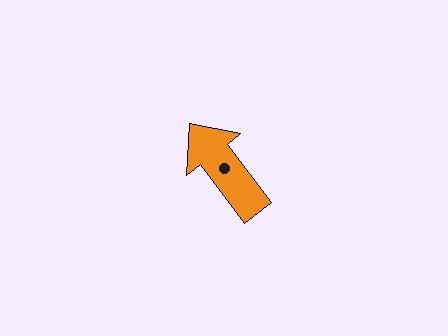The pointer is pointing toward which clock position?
Roughly 11 o'clock.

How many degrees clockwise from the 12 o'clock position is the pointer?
Approximately 323 degrees.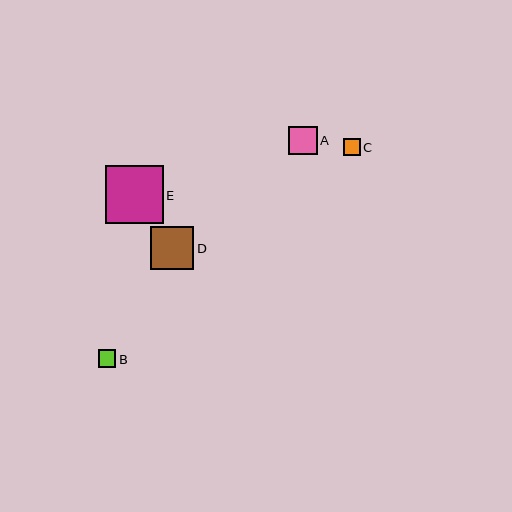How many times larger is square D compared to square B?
Square D is approximately 2.4 times the size of square B.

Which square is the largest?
Square E is the largest with a size of approximately 58 pixels.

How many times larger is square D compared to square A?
Square D is approximately 1.5 times the size of square A.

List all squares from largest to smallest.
From largest to smallest: E, D, A, B, C.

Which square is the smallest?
Square C is the smallest with a size of approximately 17 pixels.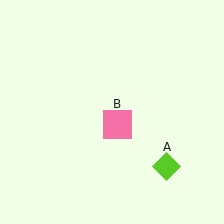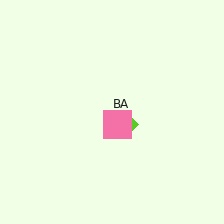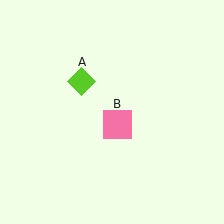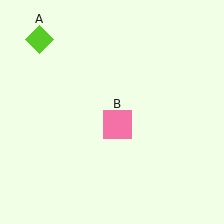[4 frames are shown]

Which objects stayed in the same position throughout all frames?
Pink square (object B) remained stationary.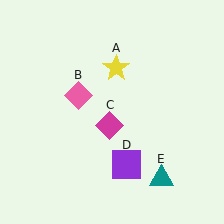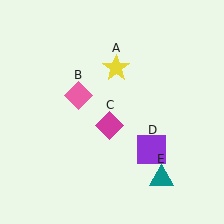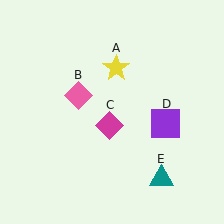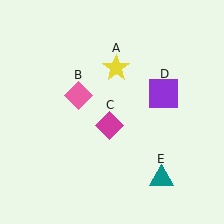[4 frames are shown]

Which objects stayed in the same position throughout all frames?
Yellow star (object A) and pink diamond (object B) and magenta diamond (object C) and teal triangle (object E) remained stationary.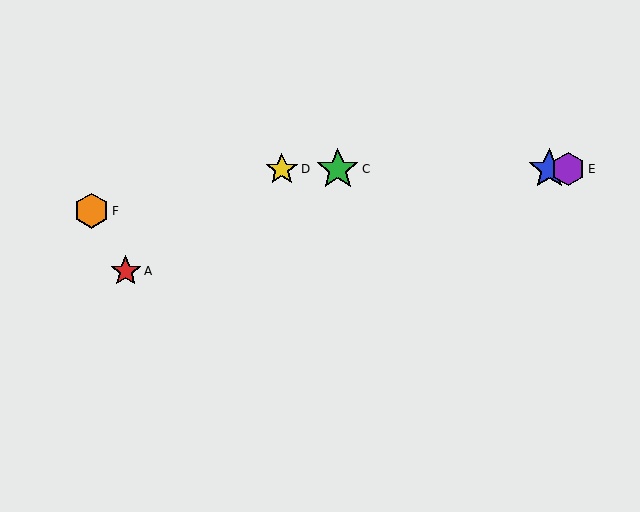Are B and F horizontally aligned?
No, B is at y≈169 and F is at y≈211.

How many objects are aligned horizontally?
4 objects (B, C, D, E) are aligned horizontally.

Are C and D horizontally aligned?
Yes, both are at y≈169.